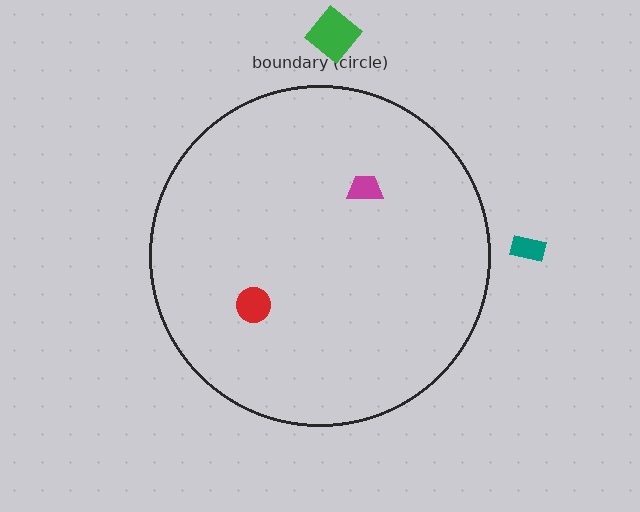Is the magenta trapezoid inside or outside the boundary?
Inside.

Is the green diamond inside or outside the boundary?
Outside.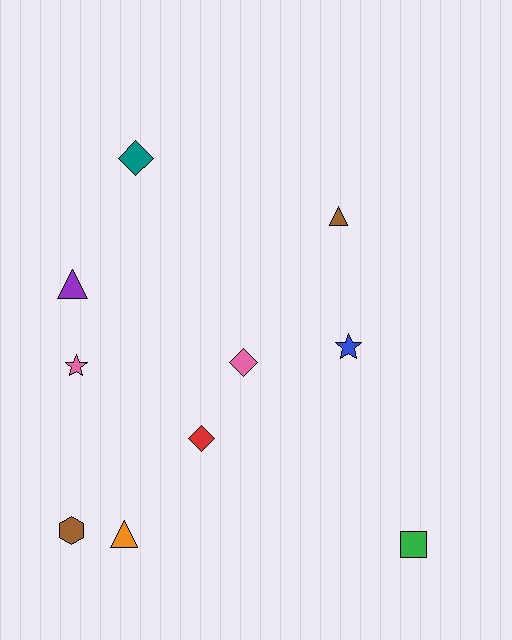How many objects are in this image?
There are 10 objects.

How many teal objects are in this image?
There is 1 teal object.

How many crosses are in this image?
There are no crosses.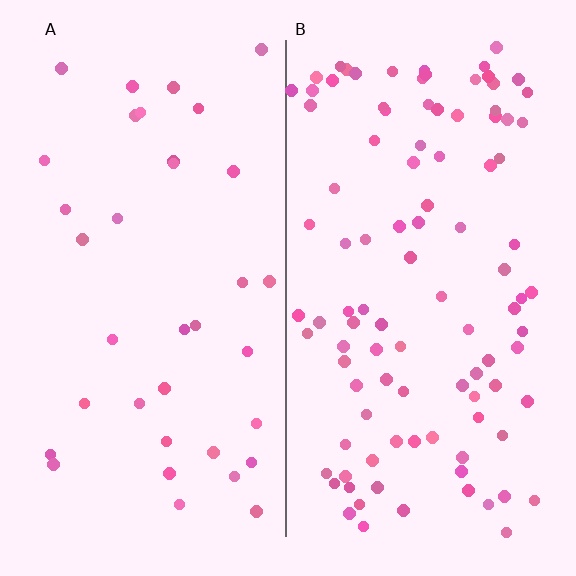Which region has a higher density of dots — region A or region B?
B (the right).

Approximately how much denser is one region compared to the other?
Approximately 2.8× — region B over region A.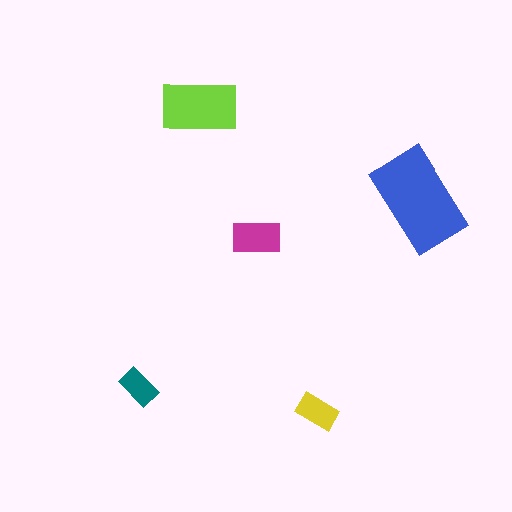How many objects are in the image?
There are 5 objects in the image.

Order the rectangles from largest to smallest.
the blue one, the lime one, the magenta one, the yellow one, the teal one.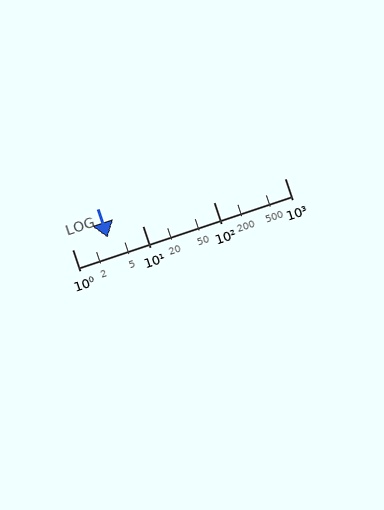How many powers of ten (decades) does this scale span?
The scale spans 3 decades, from 1 to 1000.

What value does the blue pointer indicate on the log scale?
The pointer indicates approximately 3.2.